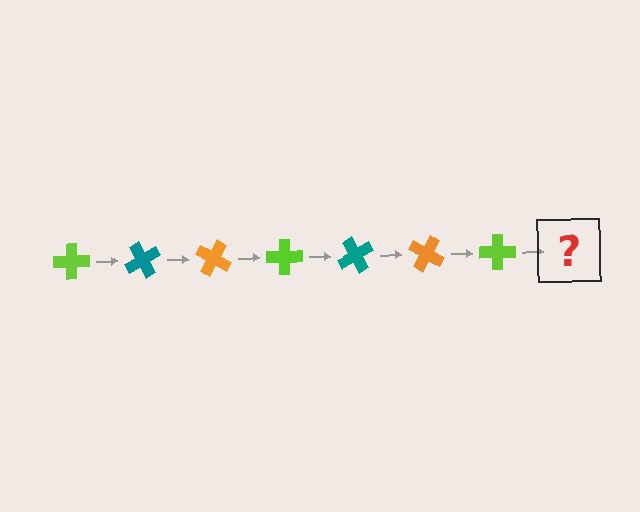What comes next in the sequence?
The next element should be a teal cross, rotated 420 degrees from the start.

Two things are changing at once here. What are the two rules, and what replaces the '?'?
The two rules are that it rotates 60 degrees each step and the color cycles through lime, teal, and orange. The '?' should be a teal cross, rotated 420 degrees from the start.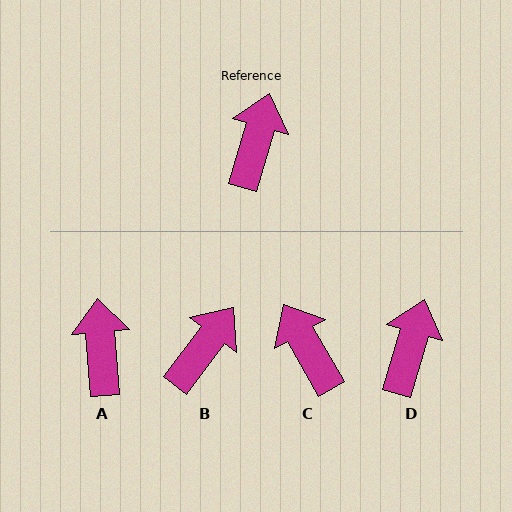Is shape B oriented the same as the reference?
No, it is off by about 21 degrees.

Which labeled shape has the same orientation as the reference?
D.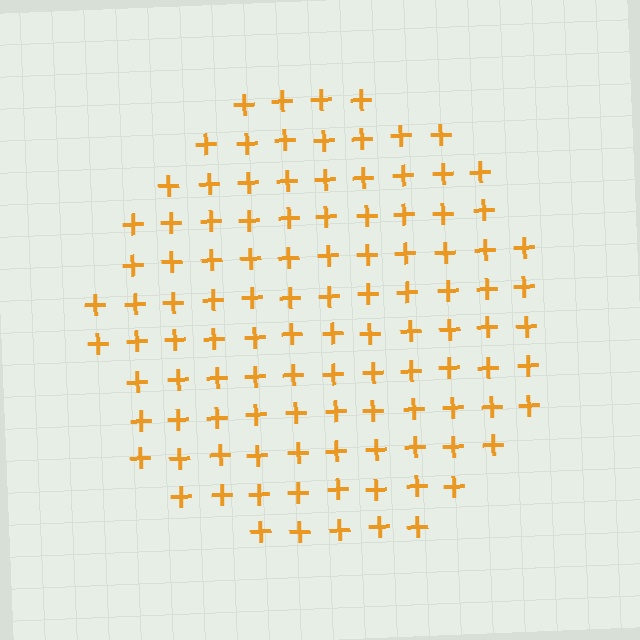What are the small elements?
The small elements are plus signs.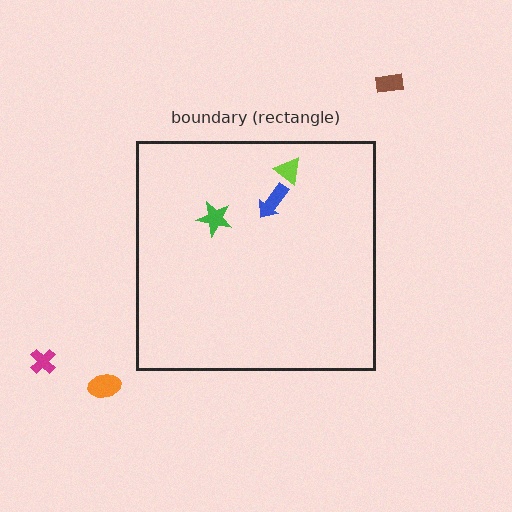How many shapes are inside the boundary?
3 inside, 3 outside.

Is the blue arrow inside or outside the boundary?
Inside.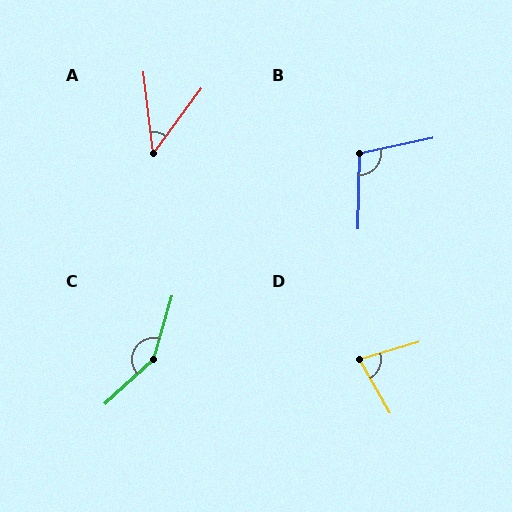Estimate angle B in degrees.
Approximately 103 degrees.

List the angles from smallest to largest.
A (43°), D (77°), B (103°), C (148°).